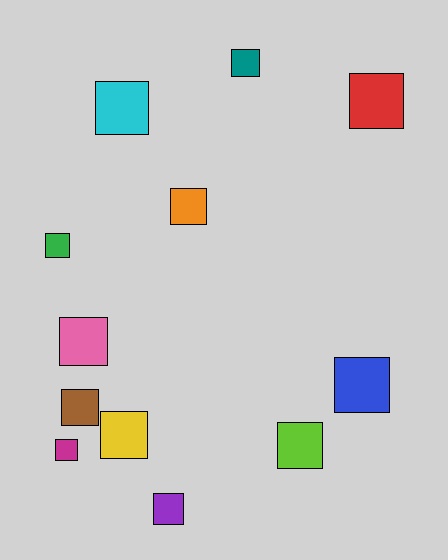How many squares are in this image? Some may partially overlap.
There are 12 squares.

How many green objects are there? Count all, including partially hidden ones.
There is 1 green object.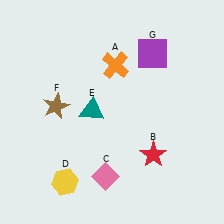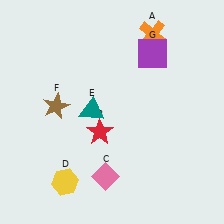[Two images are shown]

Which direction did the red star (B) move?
The red star (B) moved left.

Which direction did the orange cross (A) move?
The orange cross (A) moved right.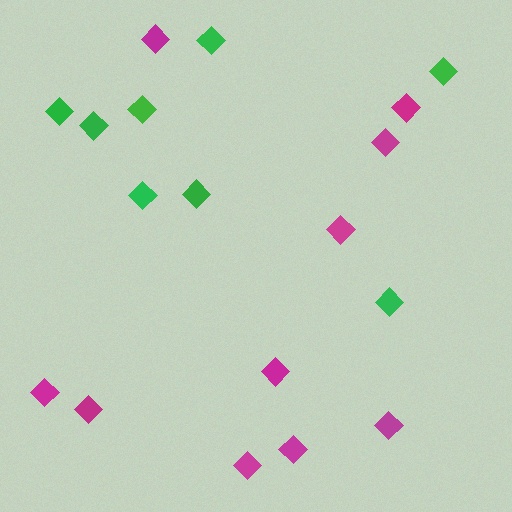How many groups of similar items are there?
There are 2 groups: one group of green diamonds (8) and one group of magenta diamonds (10).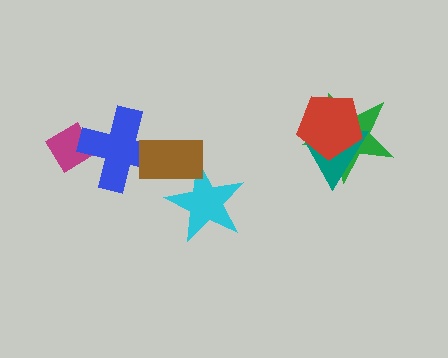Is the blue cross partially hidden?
Yes, it is partially covered by another shape.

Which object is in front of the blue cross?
The brown rectangle is in front of the blue cross.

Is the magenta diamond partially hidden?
Yes, it is partially covered by another shape.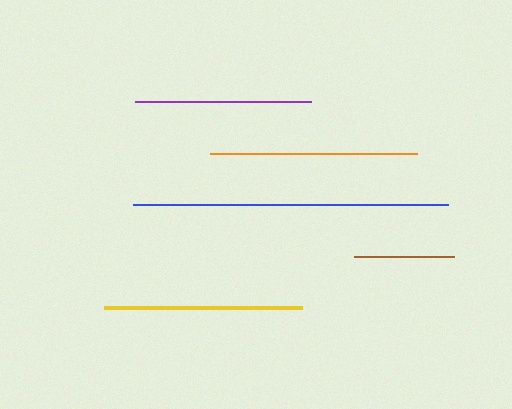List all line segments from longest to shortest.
From longest to shortest: blue, orange, yellow, purple, brown.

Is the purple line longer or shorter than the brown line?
The purple line is longer than the brown line.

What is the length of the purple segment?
The purple segment is approximately 176 pixels long.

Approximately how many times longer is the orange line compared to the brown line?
The orange line is approximately 2.1 times the length of the brown line.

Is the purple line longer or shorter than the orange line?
The orange line is longer than the purple line.